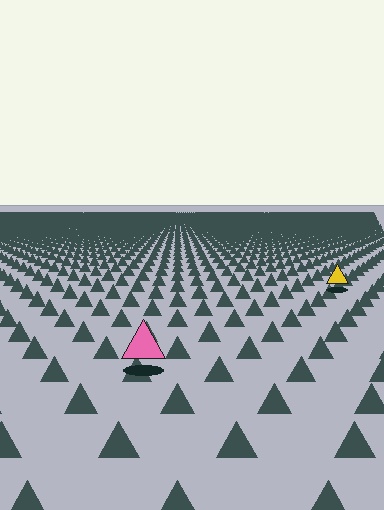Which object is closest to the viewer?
The pink triangle is closest. The texture marks near it are larger and more spread out.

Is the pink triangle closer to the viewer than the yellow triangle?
Yes. The pink triangle is closer — you can tell from the texture gradient: the ground texture is coarser near it.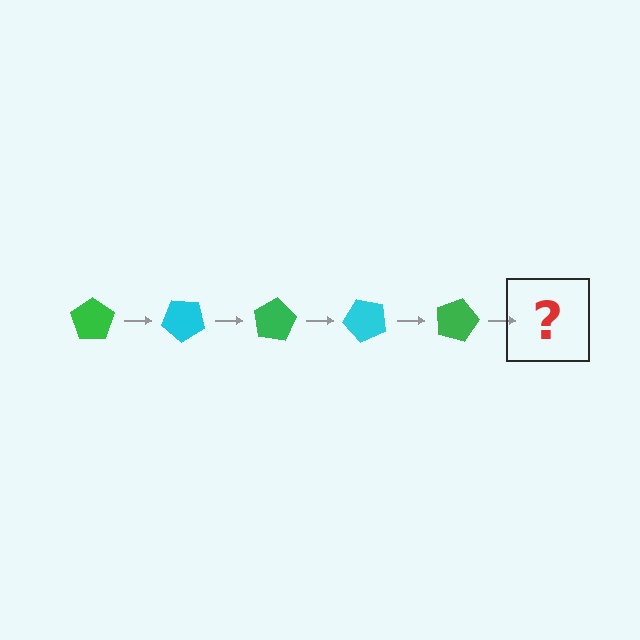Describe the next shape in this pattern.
It should be a cyan pentagon, rotated 200 degrees from the start.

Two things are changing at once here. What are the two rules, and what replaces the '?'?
The two rules are that it rotates 40 degrees each step and the color cycles through green and cyan. The '?' should be a cyan pentagon, rotated 200 degrees from the start.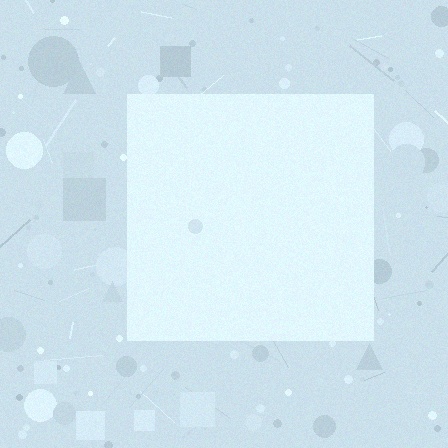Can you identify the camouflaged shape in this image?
The camouflaged shape is a square.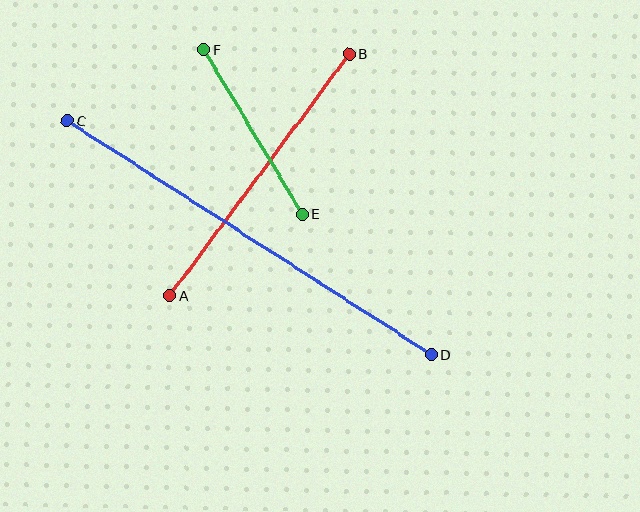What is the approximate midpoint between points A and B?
The midpoint is at approximately (260, 175) pixels.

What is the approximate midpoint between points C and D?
The midpoint is at approximately (249, 238) pixels.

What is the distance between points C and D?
The distance is approximately 433 pixels.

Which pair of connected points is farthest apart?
Points C and D are farthest apart.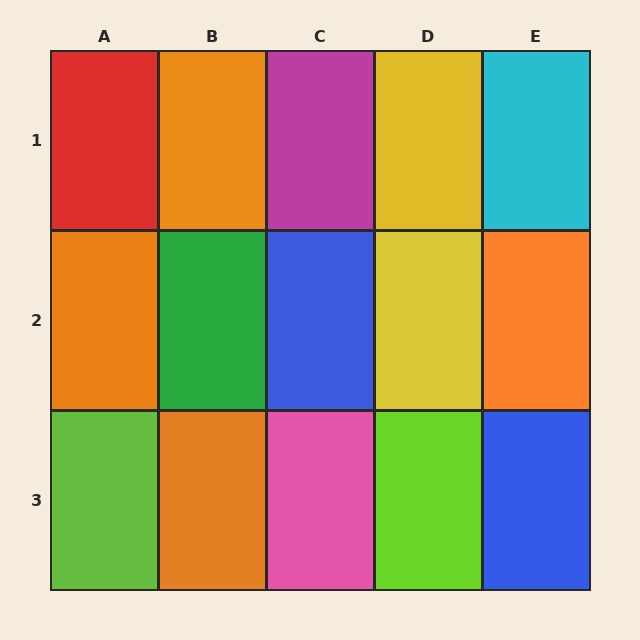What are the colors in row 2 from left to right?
Orange, green, blue, yellow, orange.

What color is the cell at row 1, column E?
Cyan.